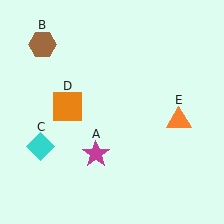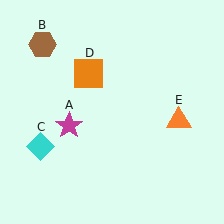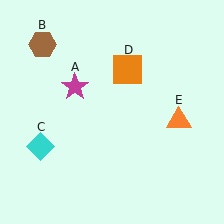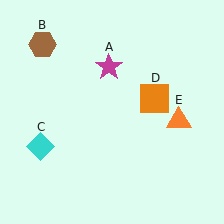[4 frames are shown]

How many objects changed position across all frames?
2 objects changed position: magenta star (object A), orange square (object D).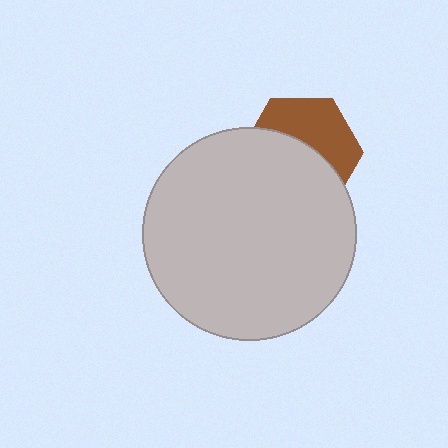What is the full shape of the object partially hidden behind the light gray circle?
The partially hidden object is a brown hexagon.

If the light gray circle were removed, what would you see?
You would see the complete brown hexagon.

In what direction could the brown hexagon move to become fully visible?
The brown hexagon could move up. That would shift it out from behind the light gray circle entirely.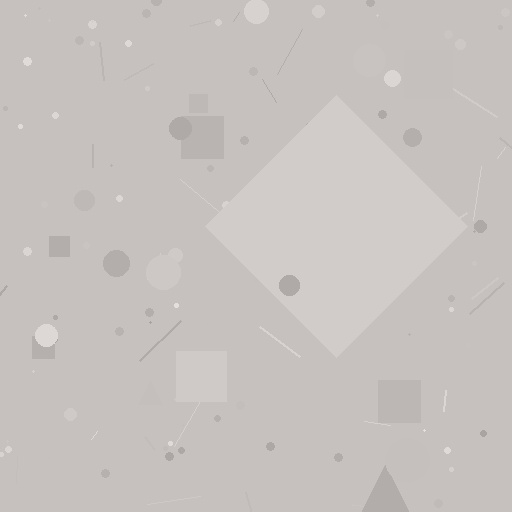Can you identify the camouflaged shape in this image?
The camouflaged shape is a diamond.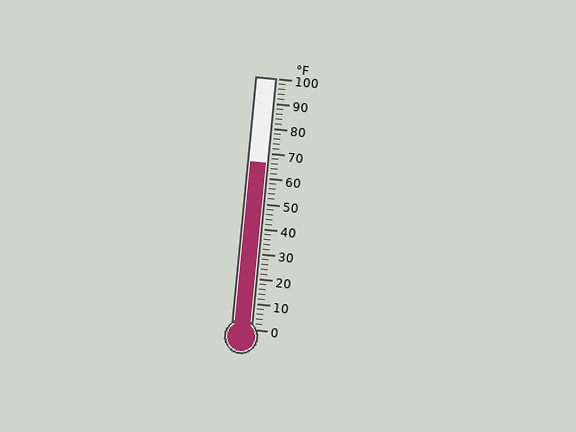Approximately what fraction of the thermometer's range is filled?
The thermometer is filled to approximately 65% of its range.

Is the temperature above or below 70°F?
The temperature is below 70°F.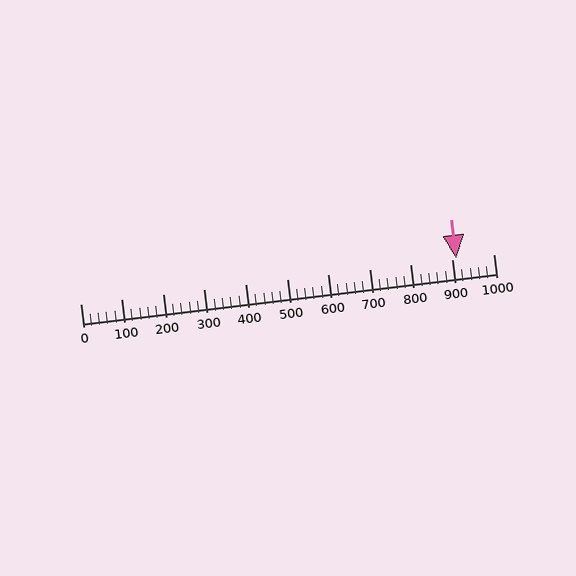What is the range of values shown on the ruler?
The ruler shows values from 0 to 1000.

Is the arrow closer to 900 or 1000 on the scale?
The arrow is closer to 900.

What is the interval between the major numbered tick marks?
The major tick marks are spaced 100 units apart.